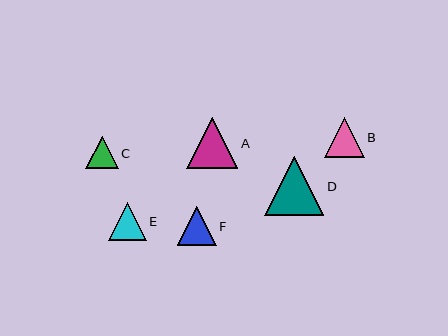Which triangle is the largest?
Triangle D is the largest with a size of approximately 59 pixels.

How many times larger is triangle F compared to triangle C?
Triangle F is approximately 1.2 times the size of triangle C.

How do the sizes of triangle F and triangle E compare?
Triangle F and triangle E are approximately the same size.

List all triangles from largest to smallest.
From largest to smallest: D, A, B, F, E, C.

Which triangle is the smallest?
Triangle C is the smallest with a size of approximately 32 pixels.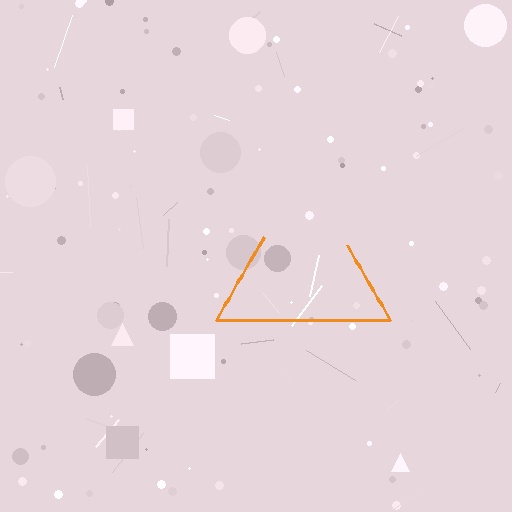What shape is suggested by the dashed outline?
The dashed outline suggests a triangle.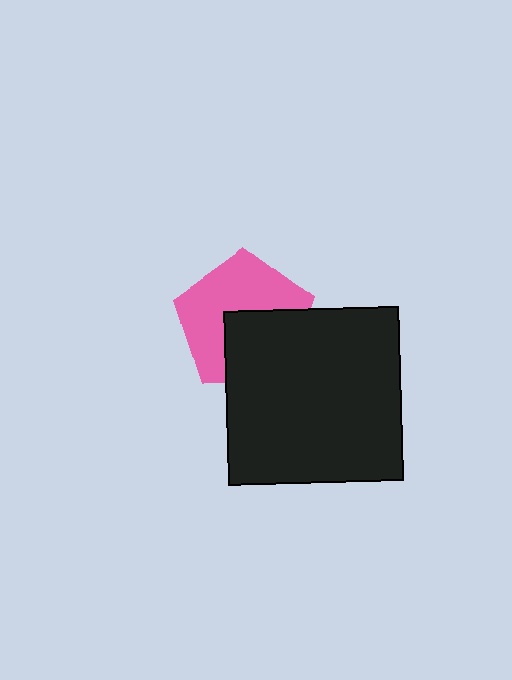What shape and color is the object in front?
The object in front is a black square.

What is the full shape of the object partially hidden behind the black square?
The partially hidden object is a pink pentagon.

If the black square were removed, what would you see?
You would see the complete pink pentagon.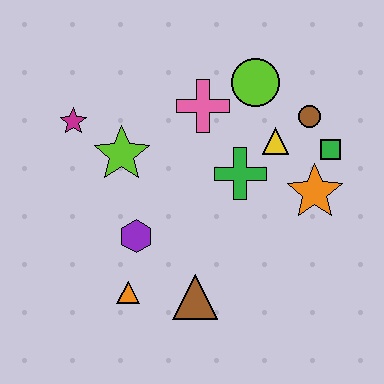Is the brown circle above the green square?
Yes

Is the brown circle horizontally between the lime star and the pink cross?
No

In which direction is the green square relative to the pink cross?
The green square is to the right of the pink cross.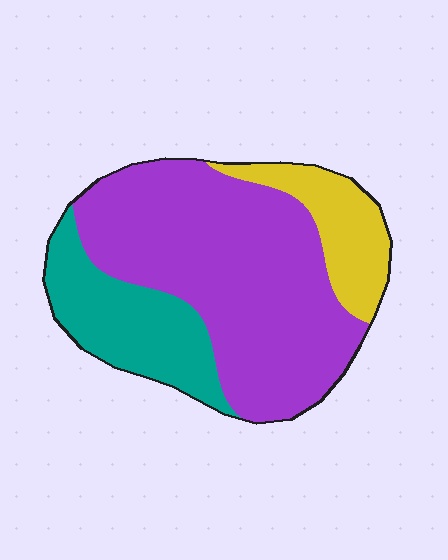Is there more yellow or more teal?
Teal.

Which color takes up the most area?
Purple, at roughly 60%.